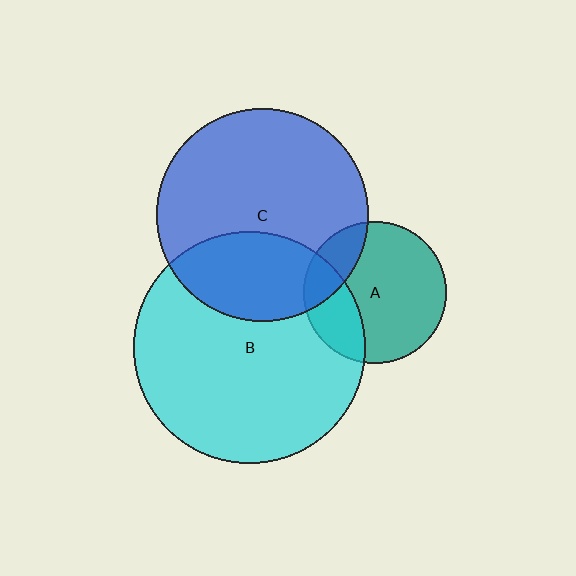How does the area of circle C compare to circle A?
Approximately 2.2 times.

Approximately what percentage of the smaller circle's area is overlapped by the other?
Approximately 20%.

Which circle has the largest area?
Circle B (cyan).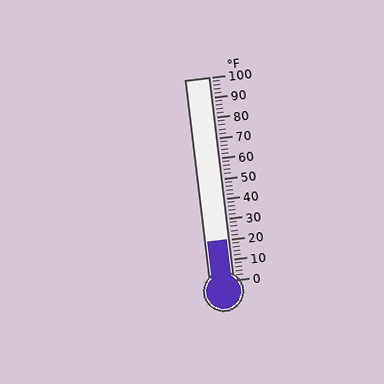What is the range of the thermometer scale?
The thermometer scale ranges from 0°F to 100°F.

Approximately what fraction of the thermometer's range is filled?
The thermometer is filled to approximately 20% of its range.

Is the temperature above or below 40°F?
The temperature is below 40°F.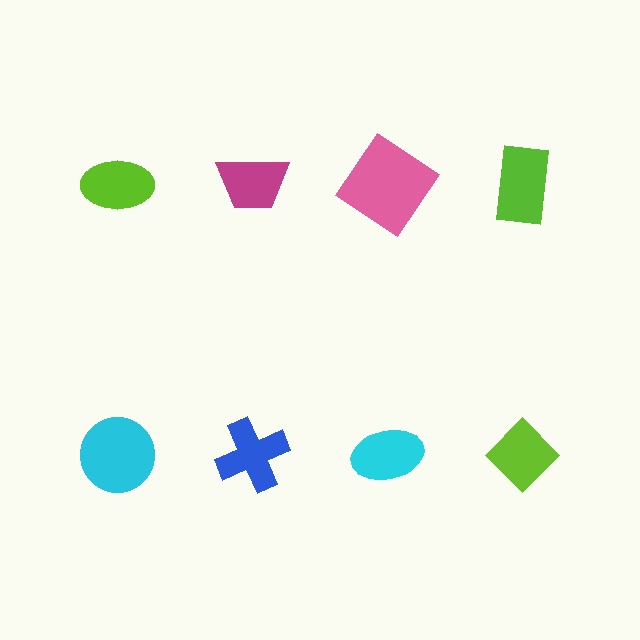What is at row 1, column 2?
A magenta trapezoid.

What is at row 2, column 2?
A blue cross.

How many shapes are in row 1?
4 shapes.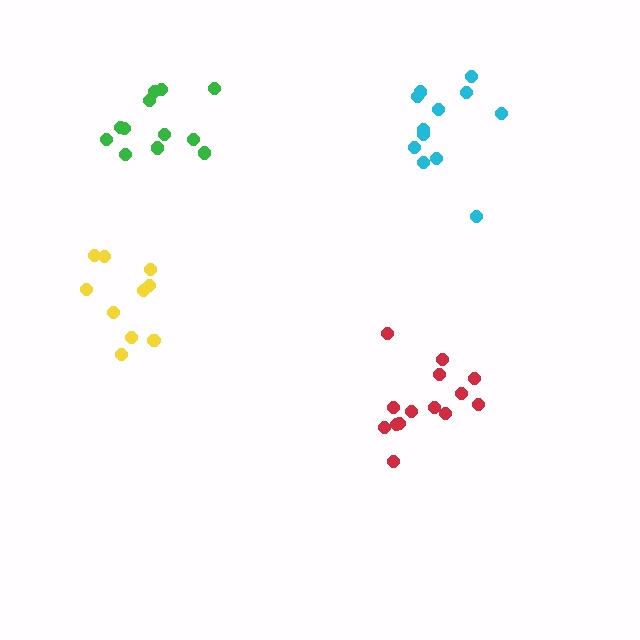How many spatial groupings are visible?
There are 4 spatial groupings.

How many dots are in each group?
Group 1: 12 dots, Group 2: 14 dots, Group 3: 12 dots, Group 4: 10 dots (48 total).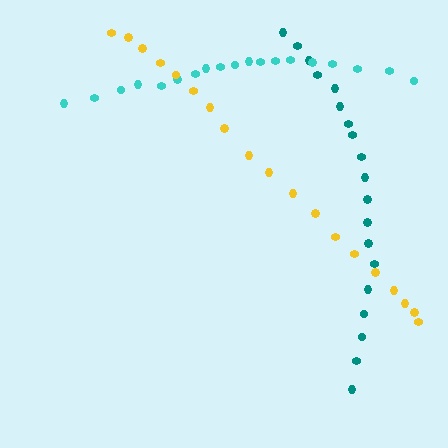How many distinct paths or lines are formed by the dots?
There are 3 distinct paths.